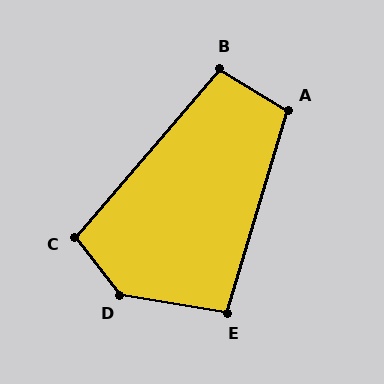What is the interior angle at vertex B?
Approximately 100 degrees (obtuse).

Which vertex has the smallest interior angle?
E, at approximately 97 degrees.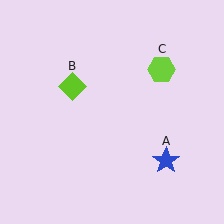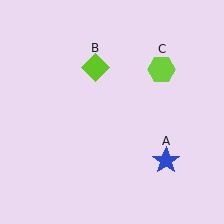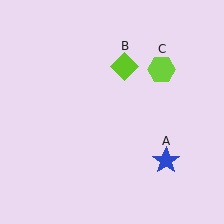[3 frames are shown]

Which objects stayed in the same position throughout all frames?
Blue star (object A) and lime hexagon (object C) remained stationary.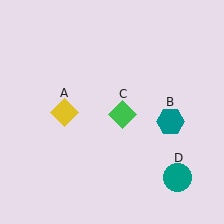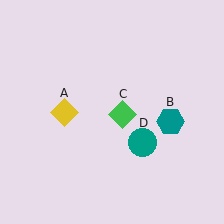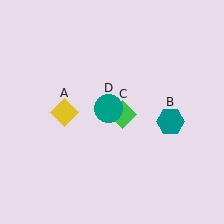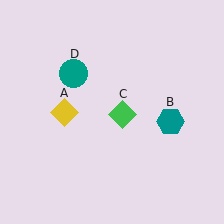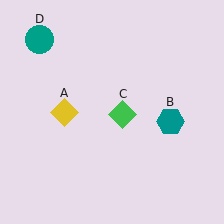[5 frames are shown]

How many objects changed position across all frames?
1 object changed position: teal circle (object D).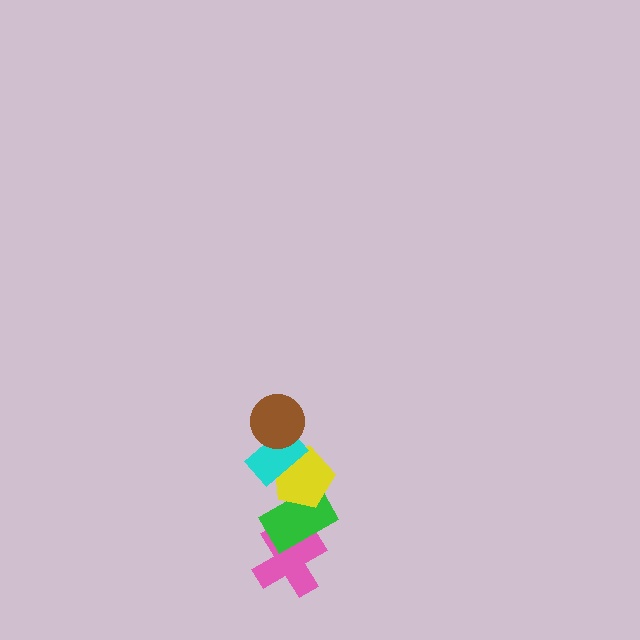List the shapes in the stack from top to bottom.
From top to bottom: the brown circle, the cyan rectangle, the yellow pentagon, the green rectangle, the pink cross.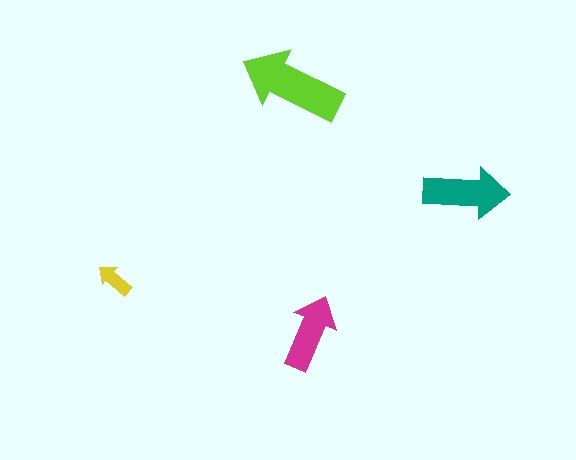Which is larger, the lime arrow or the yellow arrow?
The lime one.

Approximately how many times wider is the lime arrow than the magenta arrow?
About 1.5 times wider.